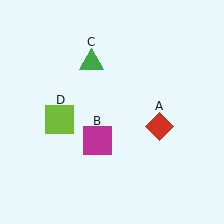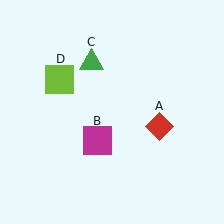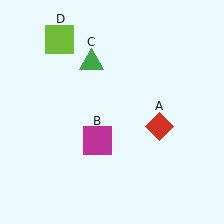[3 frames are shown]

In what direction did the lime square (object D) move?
The lime square (object D) moved up.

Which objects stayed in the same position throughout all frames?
Red diamond (object A) and magenta square (object B) and green triangle (object C) remained stationary.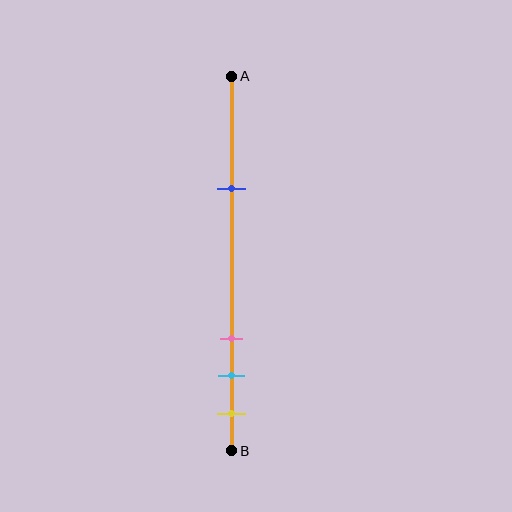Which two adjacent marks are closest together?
The cyan and yellow marks are the closest adjacent pair.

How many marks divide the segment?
There are 4 marks dividing the segment.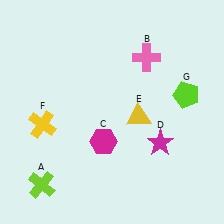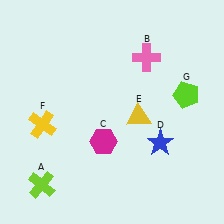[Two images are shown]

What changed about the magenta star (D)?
In Image 1, D is magenta. In Image 2, it changed to blue.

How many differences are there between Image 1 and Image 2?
There is 1 difference between the two images.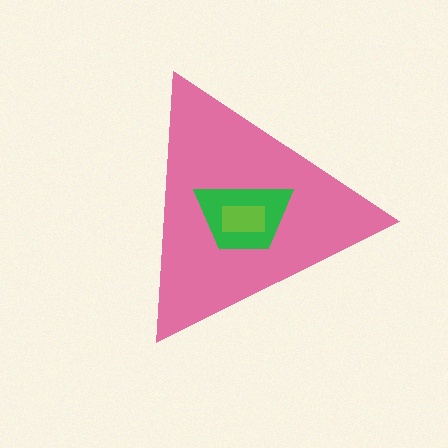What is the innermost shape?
The lime rectangle.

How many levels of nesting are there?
3.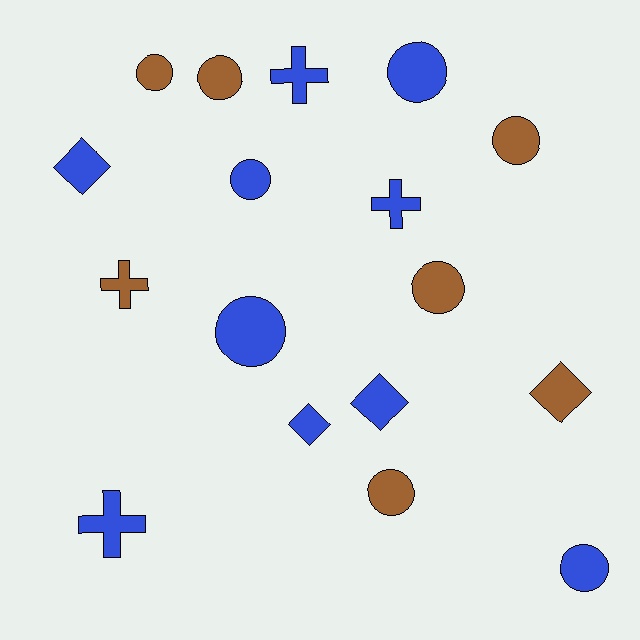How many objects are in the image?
There are 17 objects.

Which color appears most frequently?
Blue, with 10 objects.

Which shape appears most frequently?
Circle, with 9 objects.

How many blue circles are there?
There are 4 blue circles.